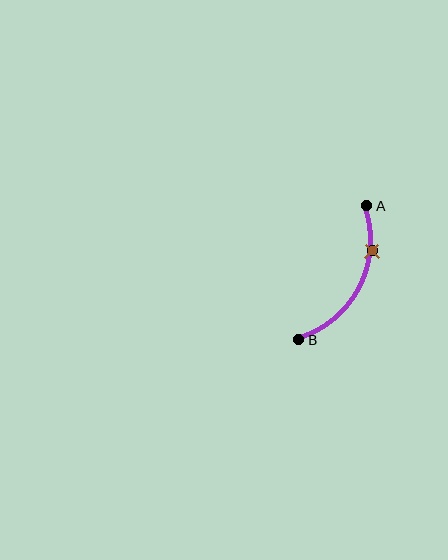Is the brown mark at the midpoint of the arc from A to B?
No. The brown mark lies on the arc but is closer to endpoint A. The arc midpoint would be at the point on the curve equidistant along the arc from both A and B.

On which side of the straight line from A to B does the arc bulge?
The arc bulges to the right of the straight line connecting A and B.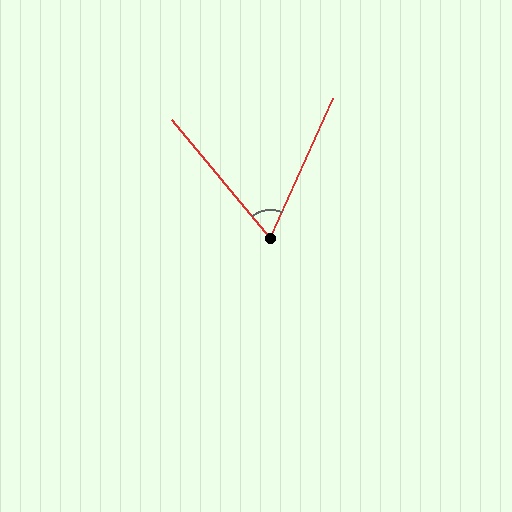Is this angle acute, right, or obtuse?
It is acute.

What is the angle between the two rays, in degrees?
Approximately 64 degrees.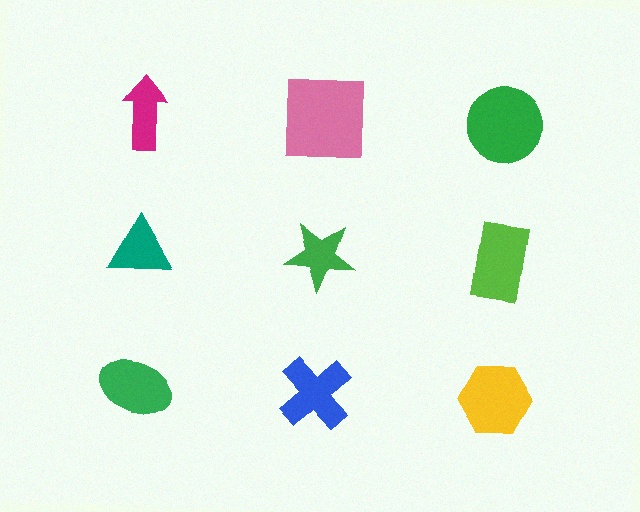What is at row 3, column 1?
A green ellipse.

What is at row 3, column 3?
A yellow hexagon.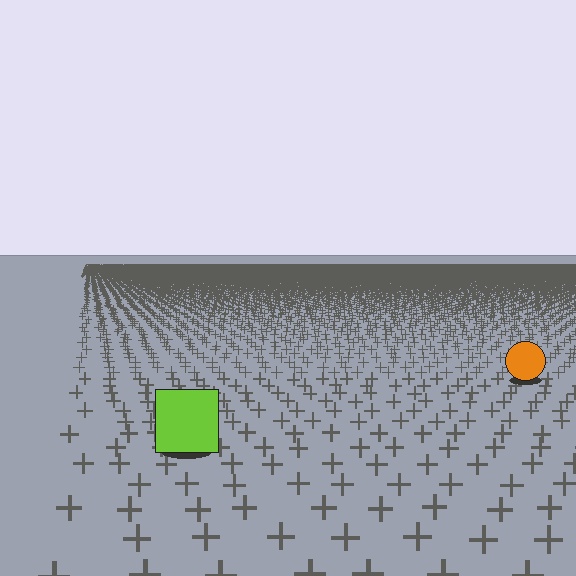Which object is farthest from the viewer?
The orange circle is farthest from the viewer. It appears smaller and the ground texture around it is denser.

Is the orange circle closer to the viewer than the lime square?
No. The lime square is closer — you can tell from the texture gradient: the ground texture is coarser near it.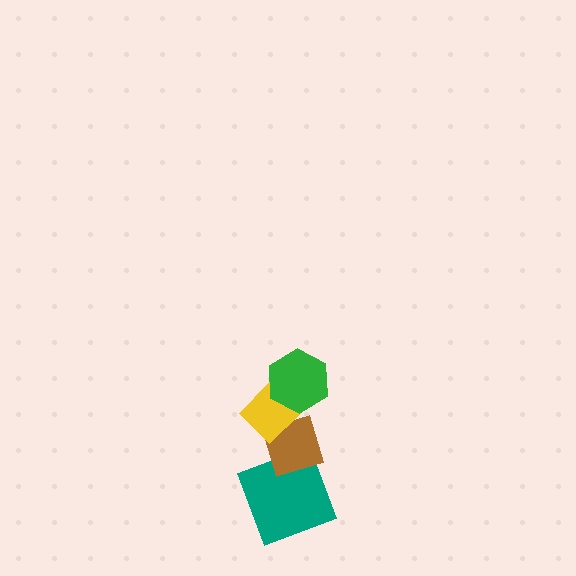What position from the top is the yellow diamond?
The yellow diamond is 2nd from the top.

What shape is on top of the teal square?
The brown diamond is on top of the teal square.